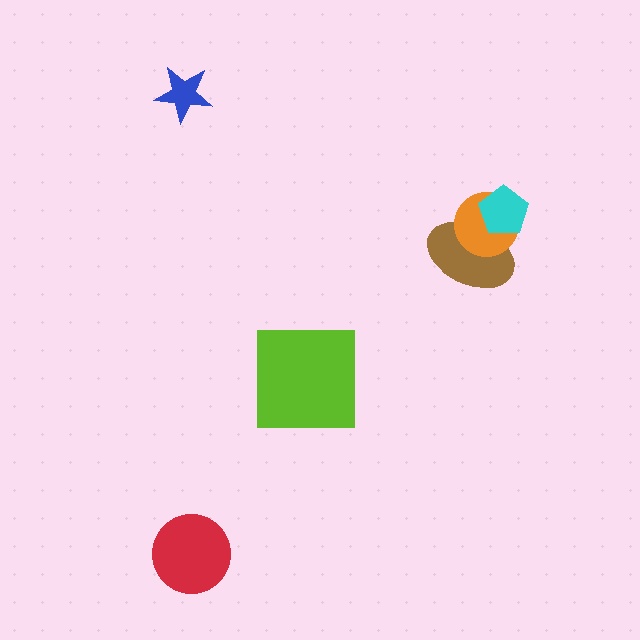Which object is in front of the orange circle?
The cyan pentagon is in front of the orange circle.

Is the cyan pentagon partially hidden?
No, no other shape covers it.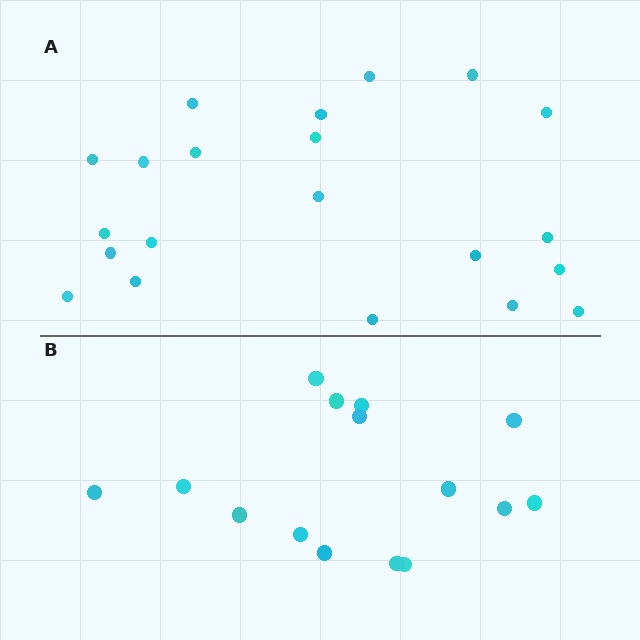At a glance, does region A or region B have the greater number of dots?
Region A (the top region) has more dots.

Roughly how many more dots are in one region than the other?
Region A has about 6 more dots than region B.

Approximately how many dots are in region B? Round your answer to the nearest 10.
About 20 dots. (The exact count is 15, which rounds to 20.)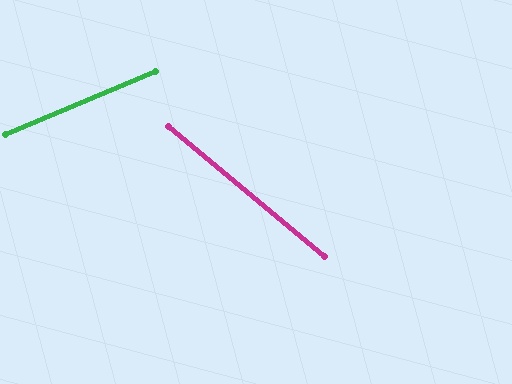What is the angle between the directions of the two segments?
Approximately 63 degrees.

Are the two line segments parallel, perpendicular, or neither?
Neither parallel nor perpendicular — they differ by about 63°.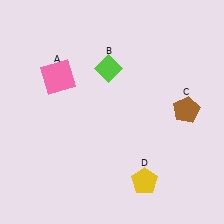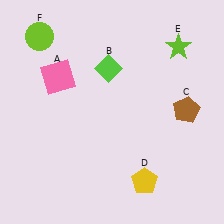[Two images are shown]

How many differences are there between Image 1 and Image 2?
There are 2 differences between the two images.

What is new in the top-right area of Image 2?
A lime star (E) was added in the top-right area of Image 2.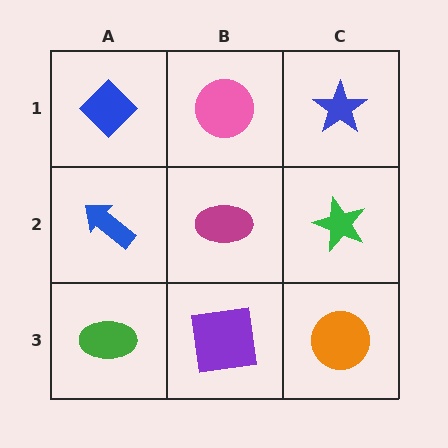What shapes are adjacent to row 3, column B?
A magenta ellipse (row 2, column B), a green ellipse (row 3, column A), an orange circle (row 3, column C).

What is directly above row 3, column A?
A blue arrow.